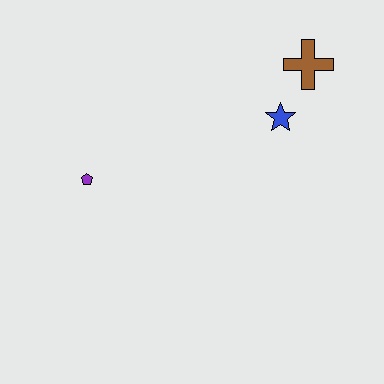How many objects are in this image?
There are 3 objects.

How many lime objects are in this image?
There are no lime objects.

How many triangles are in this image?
There are no triangles.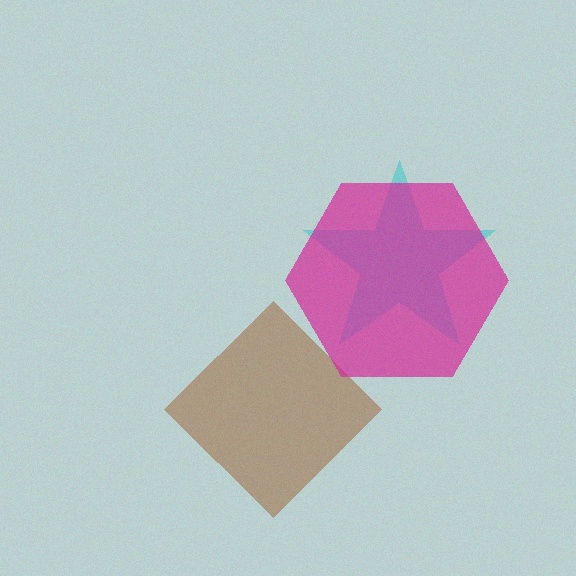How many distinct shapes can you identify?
There are 3 distinct shapes: a cyan star, a brown diamond, a magenta hexagon.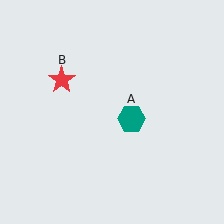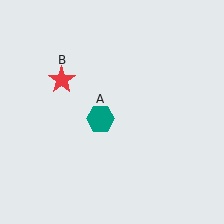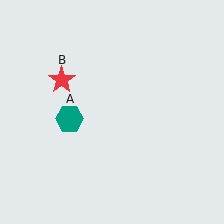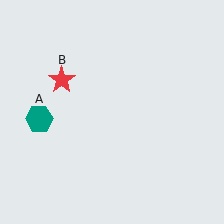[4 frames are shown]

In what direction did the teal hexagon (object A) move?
The teal hexagon (object A) moved left.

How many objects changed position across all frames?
1 object changed position: teal hexagon (object A).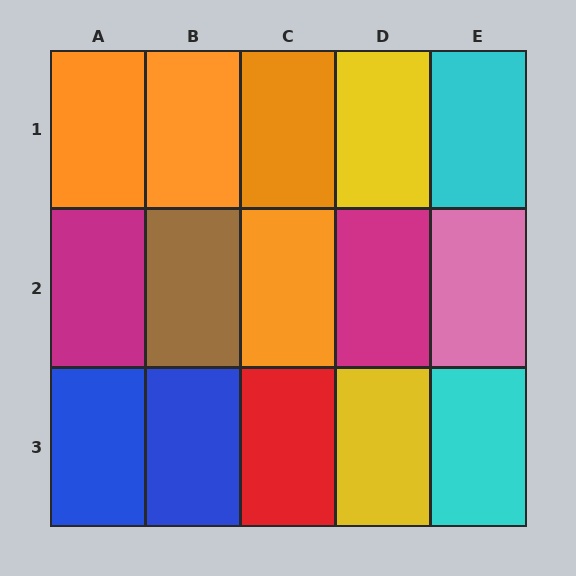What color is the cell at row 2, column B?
Brown.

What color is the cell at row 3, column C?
Red.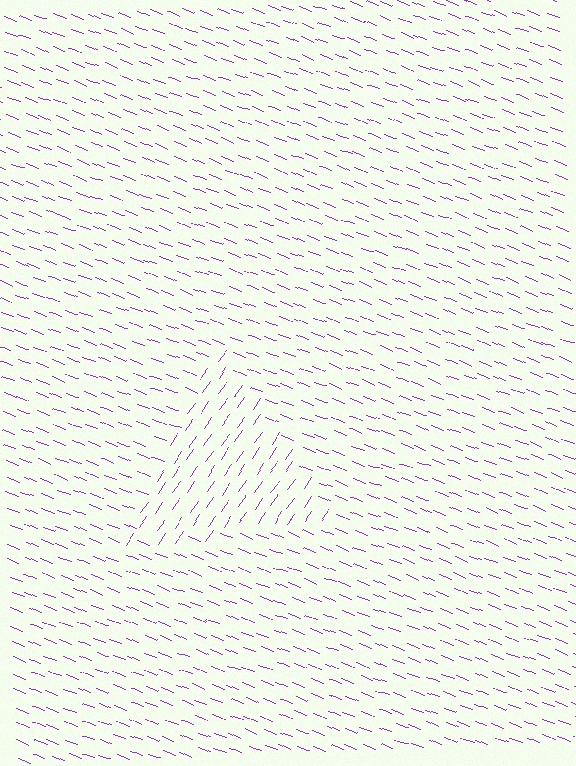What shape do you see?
I see a triangle.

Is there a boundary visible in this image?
Yes, there is a texture boundary formed by a change in line orientation.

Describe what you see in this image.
The image is filled with small purple line segments. A triangle region in the image has lines oriented differently from the surrounding lines, creating a visible texture boundary.